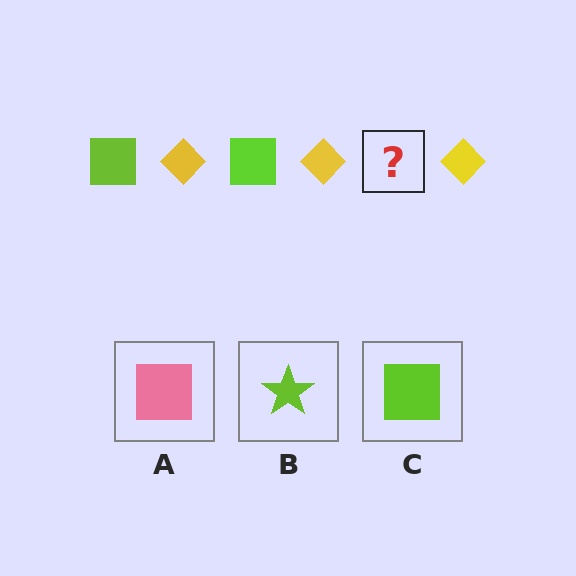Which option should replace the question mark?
Option C.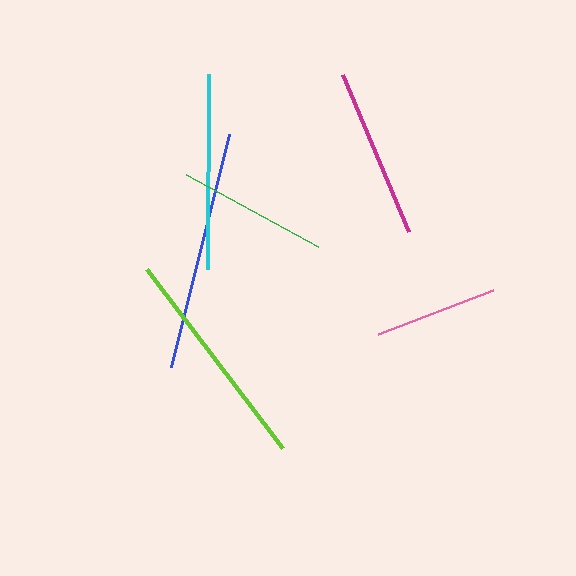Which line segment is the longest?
The blue line is the longest at approximately 240 pixels.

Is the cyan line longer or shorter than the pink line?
The cyan line is longer than the pink line.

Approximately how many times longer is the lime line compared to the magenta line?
The lime line is approximately 1.3 times the length of the magenta line.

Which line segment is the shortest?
The pink line is the shortest at approximately 123 pixels.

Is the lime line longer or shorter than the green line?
The lime line is longer than the green line.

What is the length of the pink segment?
The pink segment is approximately 123 pixels long.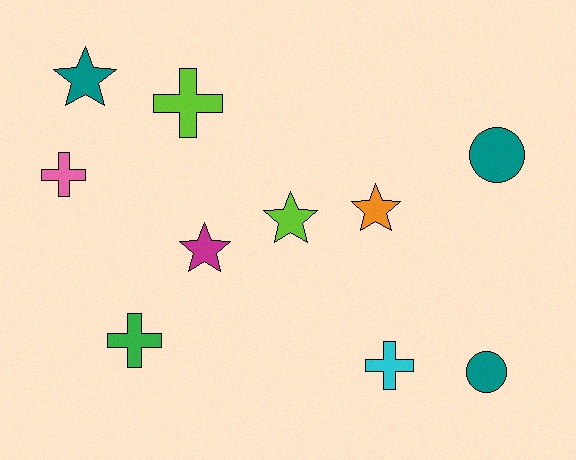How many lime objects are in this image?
There are 2 lime objects.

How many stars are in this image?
There are 4 stars.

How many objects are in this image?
There are 10 objects.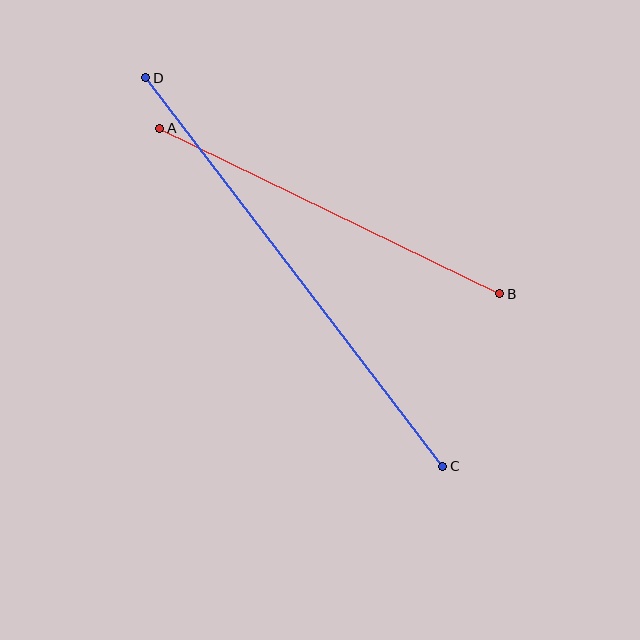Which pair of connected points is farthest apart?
Points C and D are farthest apart.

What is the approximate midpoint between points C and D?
The midpoint is at approximately (294, 272) pixels.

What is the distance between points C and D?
The distance is approximately 489 pixels.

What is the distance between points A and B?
The distance is approximately 378 pixels.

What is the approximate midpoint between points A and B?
The midpoint is at approximately (330, 211) pixels.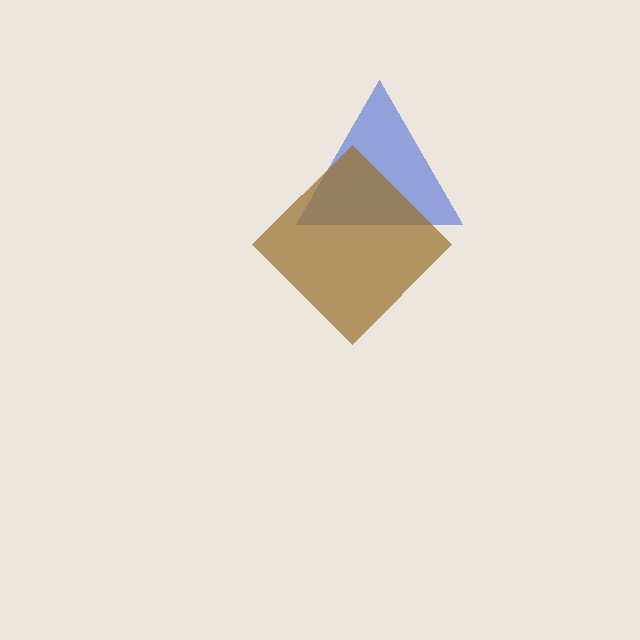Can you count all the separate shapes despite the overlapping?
Yes, there are 2 separate shapes.